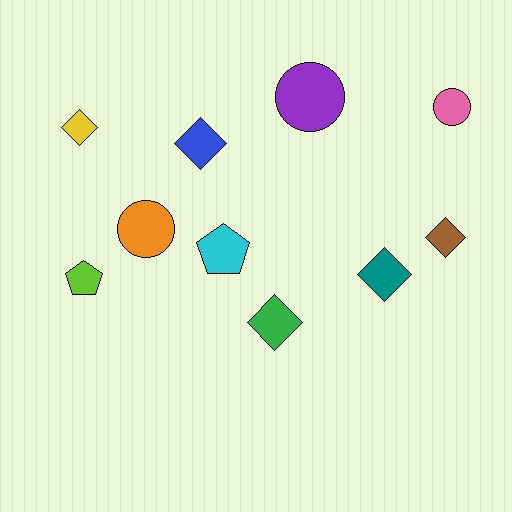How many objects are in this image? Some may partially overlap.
There are 10 objects.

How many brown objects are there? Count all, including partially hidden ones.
There is 1 brown object.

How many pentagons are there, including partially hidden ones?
There are 2 pentagons.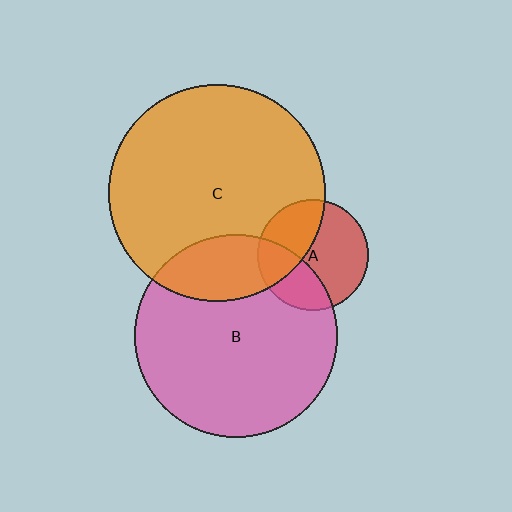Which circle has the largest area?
Circle C (orange).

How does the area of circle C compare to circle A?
Approximately 3.8 times.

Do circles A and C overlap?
Yes.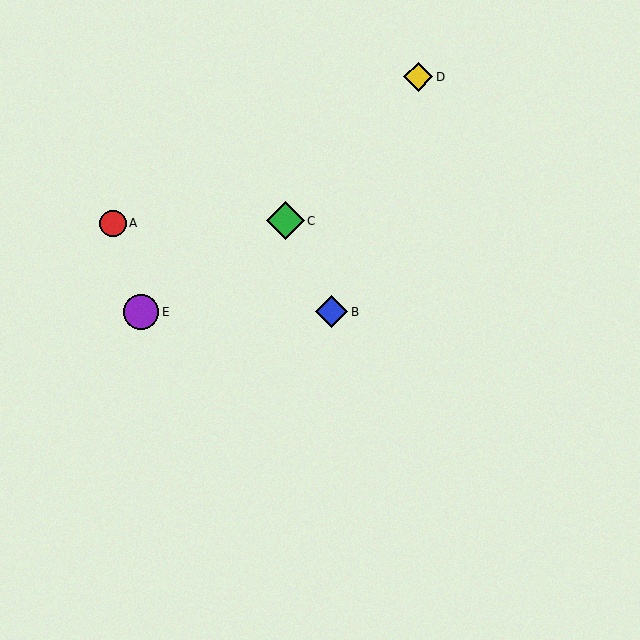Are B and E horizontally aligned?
Yes, both are at y≈312.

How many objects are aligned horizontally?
2 objects (B, E) are aligned horizontally.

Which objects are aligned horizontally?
Objects B, E are aligned horizontally.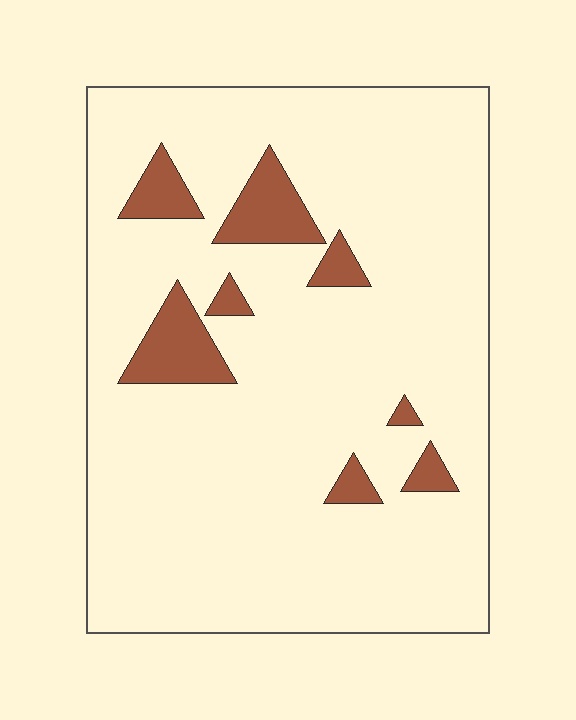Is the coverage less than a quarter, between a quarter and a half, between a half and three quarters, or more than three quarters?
Less than a quarter.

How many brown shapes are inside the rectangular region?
8.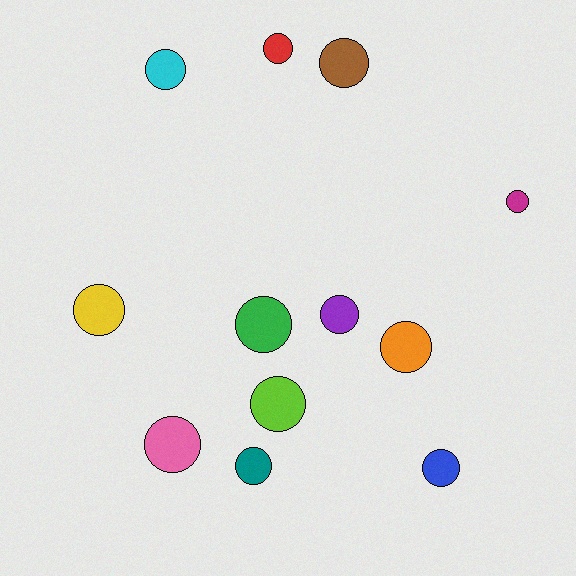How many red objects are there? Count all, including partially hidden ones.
There is 1 red object.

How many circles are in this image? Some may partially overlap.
There are 12 circles.